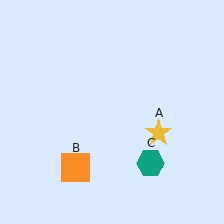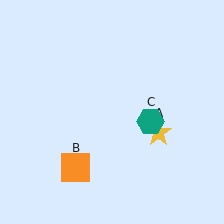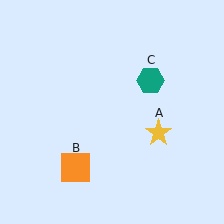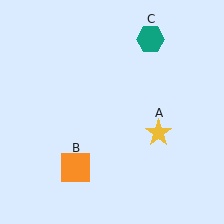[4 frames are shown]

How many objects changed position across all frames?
1 object changed position: teal hexagon (object C).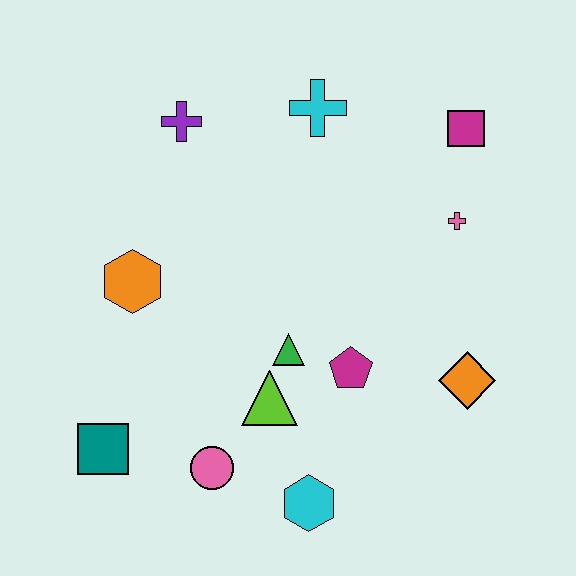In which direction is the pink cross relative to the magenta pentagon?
The pink cross is above the magenta pentagon.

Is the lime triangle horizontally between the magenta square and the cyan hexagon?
No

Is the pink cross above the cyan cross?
No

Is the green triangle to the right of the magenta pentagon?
No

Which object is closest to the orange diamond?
The magenta pentagon is closest to the orange diamond.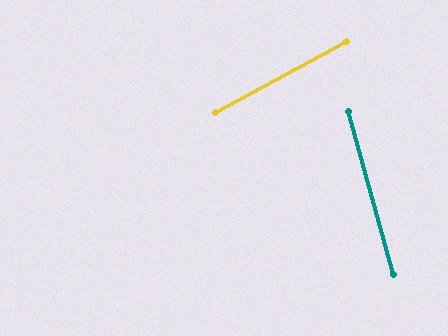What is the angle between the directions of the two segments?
Approximately 77 degrees.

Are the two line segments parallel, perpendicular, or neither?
Neither parallel nor perpendicular — they differ by about 77°.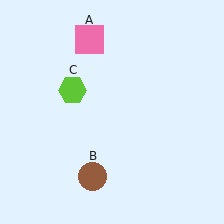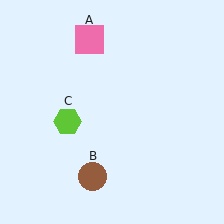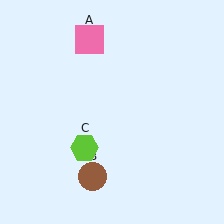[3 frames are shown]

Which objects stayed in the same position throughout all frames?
Pink square (object A) and brown circle (object B) remained stationary.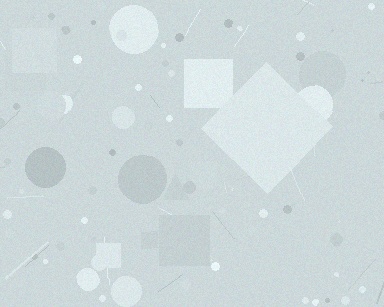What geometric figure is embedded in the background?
A diamond is embedded in the background.